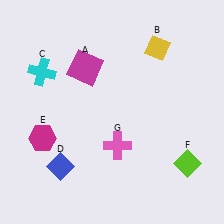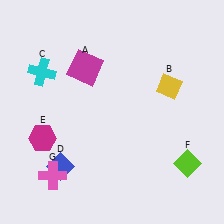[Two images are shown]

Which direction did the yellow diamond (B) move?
The yellow diamond (B) moved down.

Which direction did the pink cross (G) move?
The pink cross (G) moved left.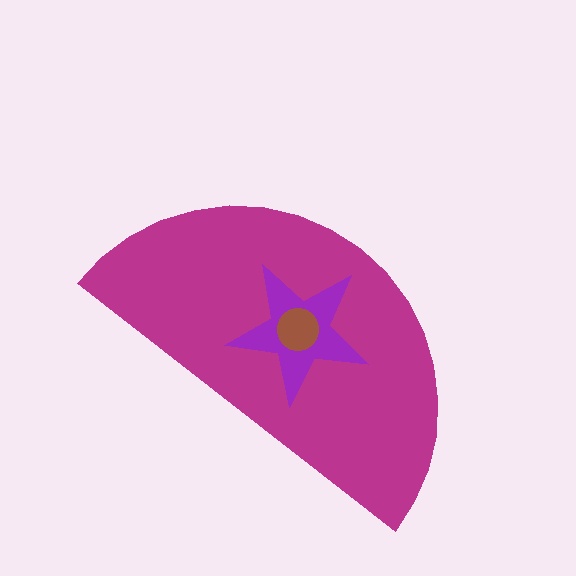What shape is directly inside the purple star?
The brown circle.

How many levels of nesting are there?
3.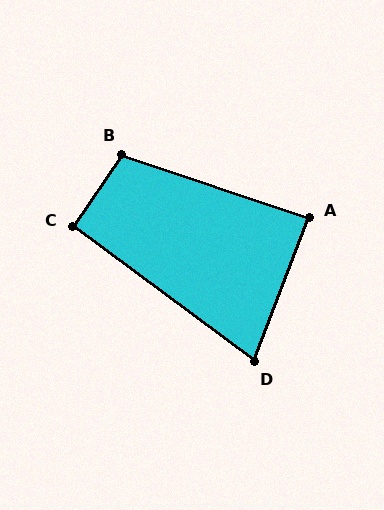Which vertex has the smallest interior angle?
D, at approximately 74 degrees.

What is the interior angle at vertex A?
Approximately 88 degrees (approximately right).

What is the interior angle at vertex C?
Approximately 92 degrees (approximately right).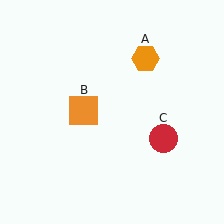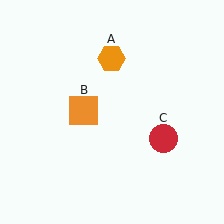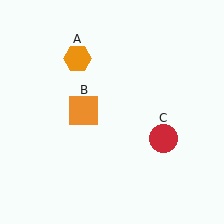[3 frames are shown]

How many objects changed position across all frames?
1 object changed position: orange hexagon (object A).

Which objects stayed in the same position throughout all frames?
Orange square (object B) and red circle (object C) remained stationary.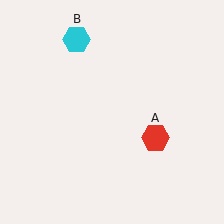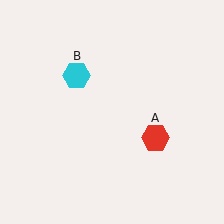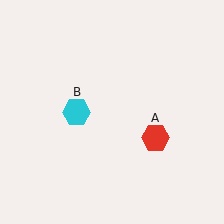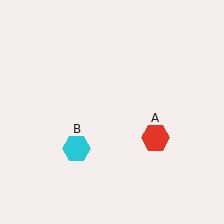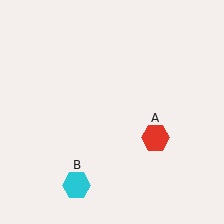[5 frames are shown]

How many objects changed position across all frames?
1 object changed position: cyan hexagon (object B).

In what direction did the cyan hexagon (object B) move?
The cyan hexagon (object B) moved down.